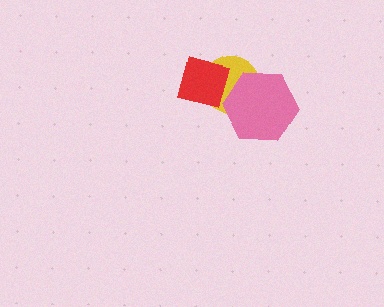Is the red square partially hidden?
No, no other shape covers it.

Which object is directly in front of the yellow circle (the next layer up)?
The pink hexagon is directly in front of the yellow circle.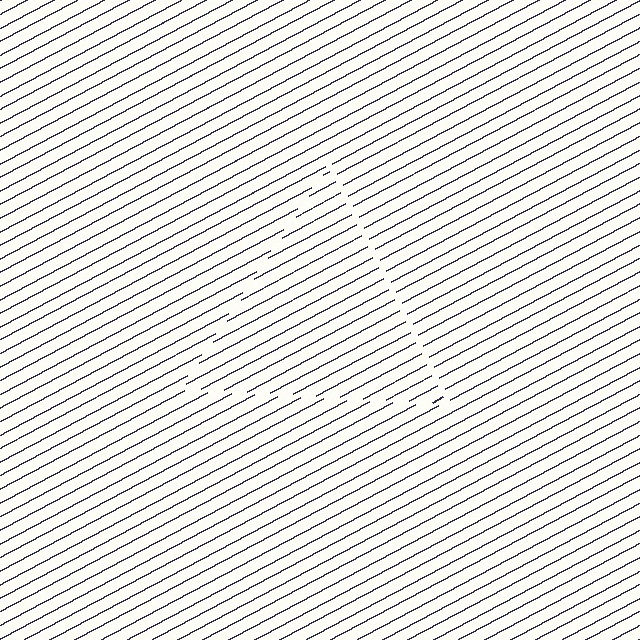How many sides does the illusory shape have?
3 sides — the line-ends trace a triangle.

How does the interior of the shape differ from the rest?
The interior of the shape contains the same grating, shifted by half a period — the contour is defined by the phase discontinuity where line-ends from the inner and outer gratings abut.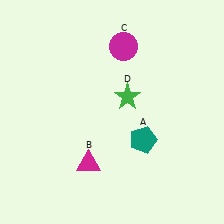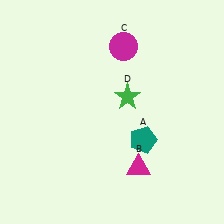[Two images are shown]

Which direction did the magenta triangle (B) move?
The magenta triangle (B) moved right.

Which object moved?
The magenta triangle (B) moved right.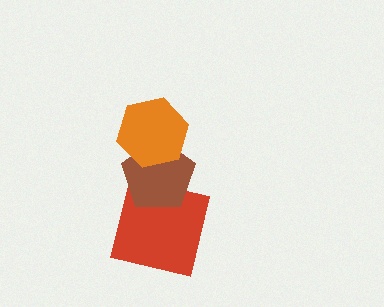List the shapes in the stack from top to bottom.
From top to bottom: the orange hexagon, the brown pentagon, the red square.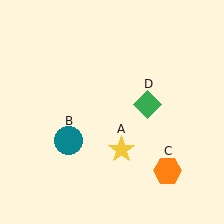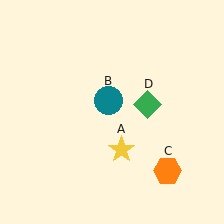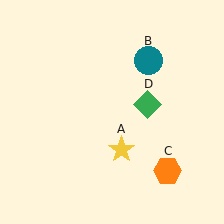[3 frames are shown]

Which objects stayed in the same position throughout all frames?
Yellow star (object A) and orange hexagon (object C) and green diamond (object D) remained stationary.